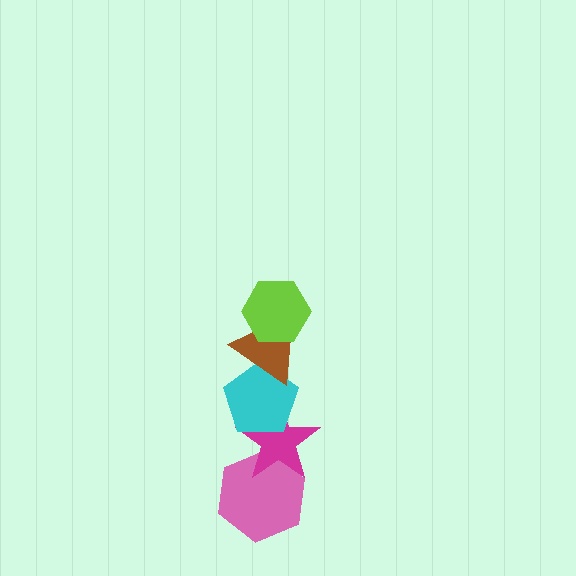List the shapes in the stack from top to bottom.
From top to bottom: the lime hexagon, the brown triangle, the cyan pentagon, the magenta star, the pink hexagon.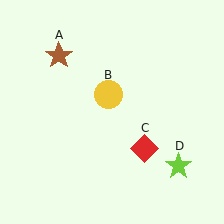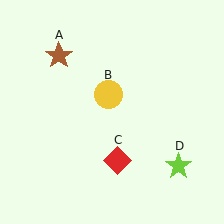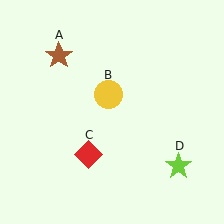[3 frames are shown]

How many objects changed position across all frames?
1 object changed position: red diamond (object C).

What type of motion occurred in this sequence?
The red diamond (object C) rotated clockwise around the center of the scene.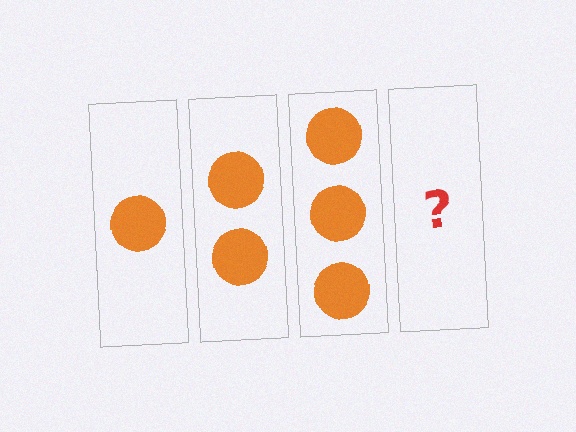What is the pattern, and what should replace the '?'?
The pattern is that each step adds one more circle. The '?' should be 4 circles.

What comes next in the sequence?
The next element should be 4 circles.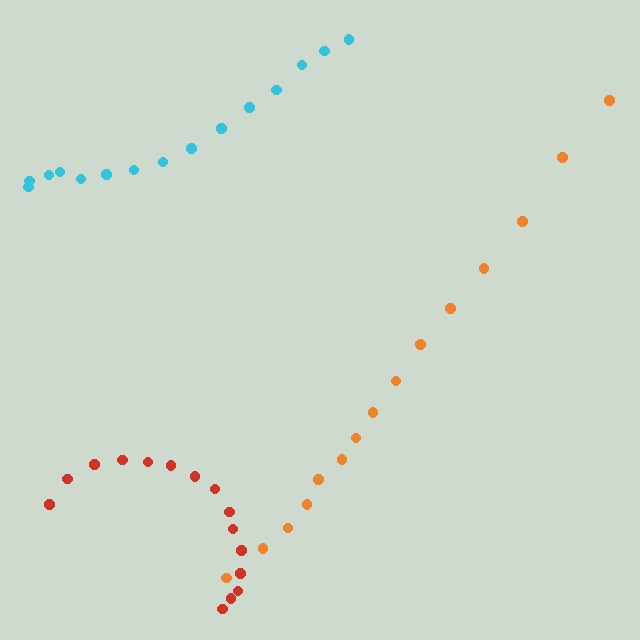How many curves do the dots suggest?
There are 3 distinct paths.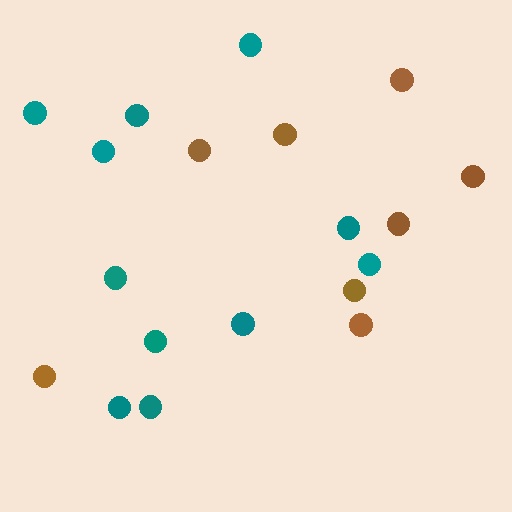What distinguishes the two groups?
There are 2 groups: one group of teal circles (11) and one group of brown circles (8).